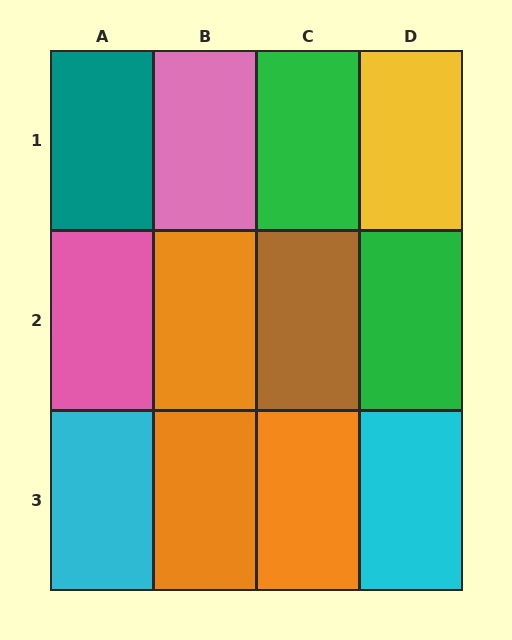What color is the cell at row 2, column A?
Pink.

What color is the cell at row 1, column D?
Yellow.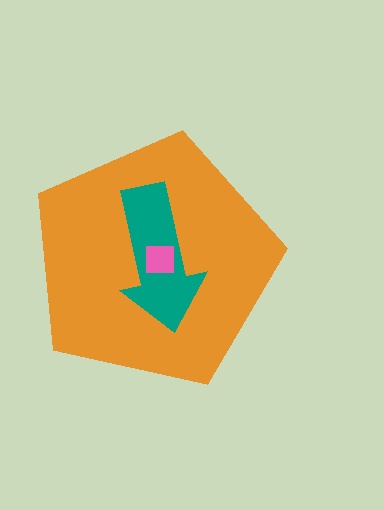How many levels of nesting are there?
3.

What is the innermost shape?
The pink square.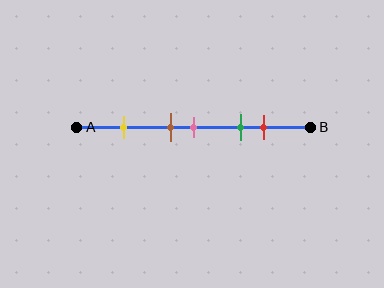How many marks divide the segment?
There are 5 marks dividing the segment.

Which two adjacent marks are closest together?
The brown and pink marks are the closest adjacent pair.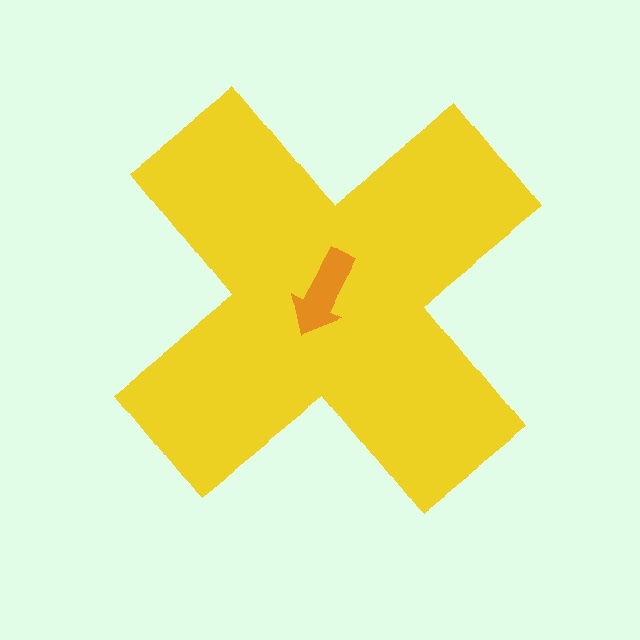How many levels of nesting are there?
2.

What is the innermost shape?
The orange arrow.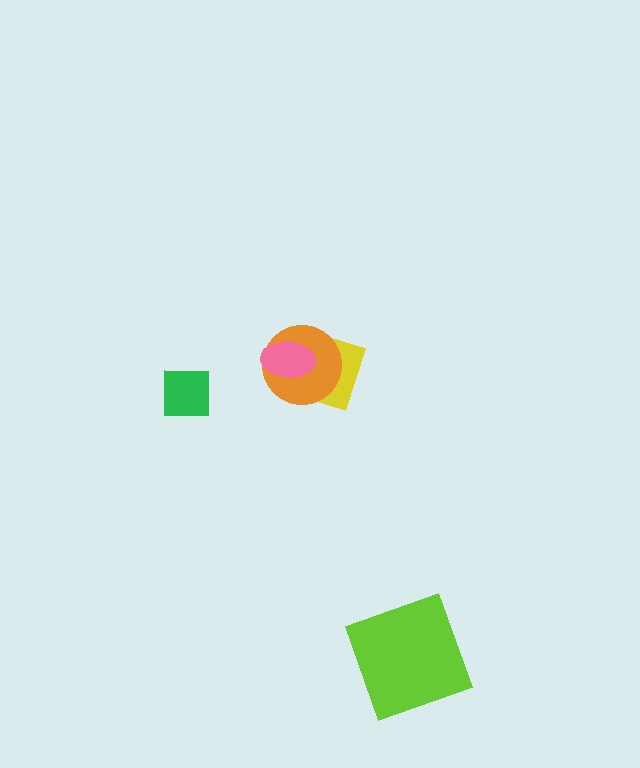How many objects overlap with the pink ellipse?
2 objects overlap with the pink ellipse.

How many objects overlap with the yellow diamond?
2 objects overlap with the yellow diamond.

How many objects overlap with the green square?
0 objects overlap with the green square.